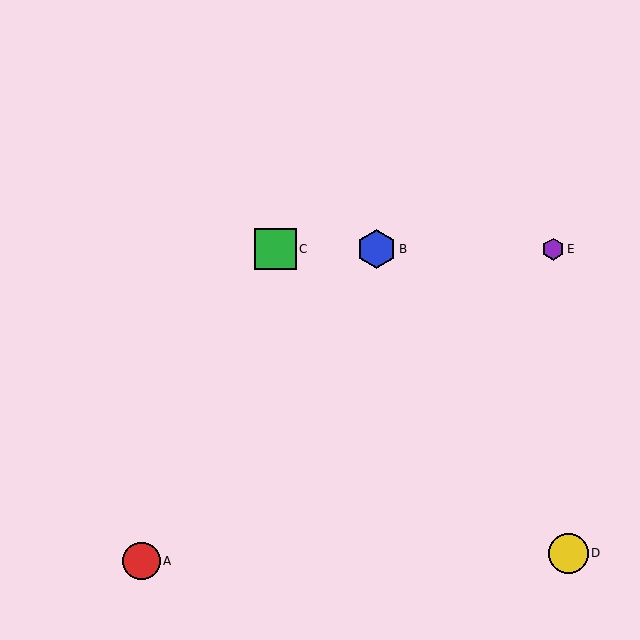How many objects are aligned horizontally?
3 objects (B, C, E) are aligned horizontally.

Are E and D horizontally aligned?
No, E is at y≈249 and D is at y≈553.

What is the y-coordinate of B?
Object B is at y≈249.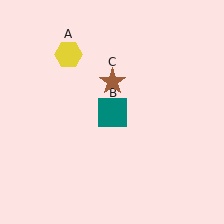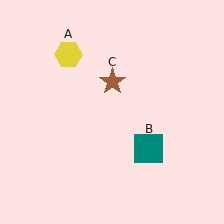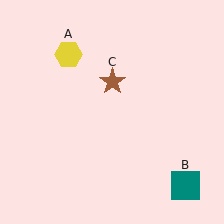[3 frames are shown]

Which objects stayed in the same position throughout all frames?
Yellow hexagon (object A) and brown star (object C) remained stationary.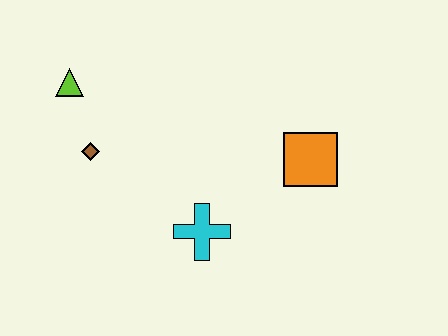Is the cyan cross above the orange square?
No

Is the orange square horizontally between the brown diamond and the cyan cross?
No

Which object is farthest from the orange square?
The lime triangle is farthest from the orange square.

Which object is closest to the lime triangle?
The brown diamond is closest to the lime triangle.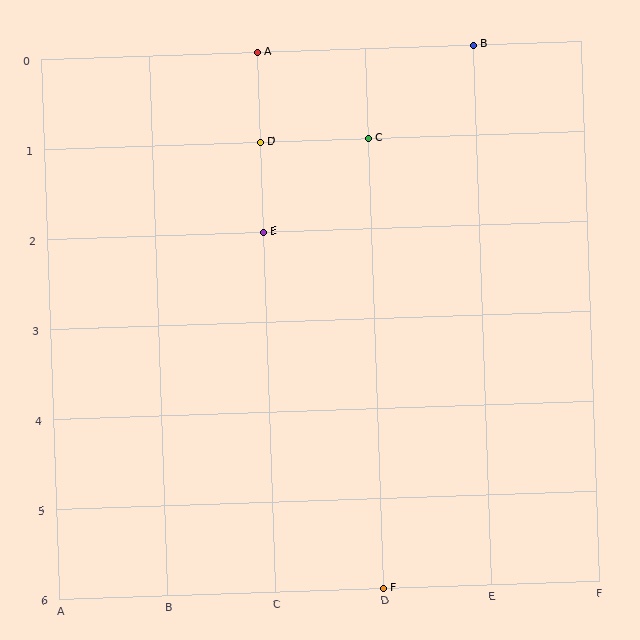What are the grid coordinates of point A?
Point A is at grid coordinates (C, 0).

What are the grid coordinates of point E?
Point E is at grid coordinates (C, 2).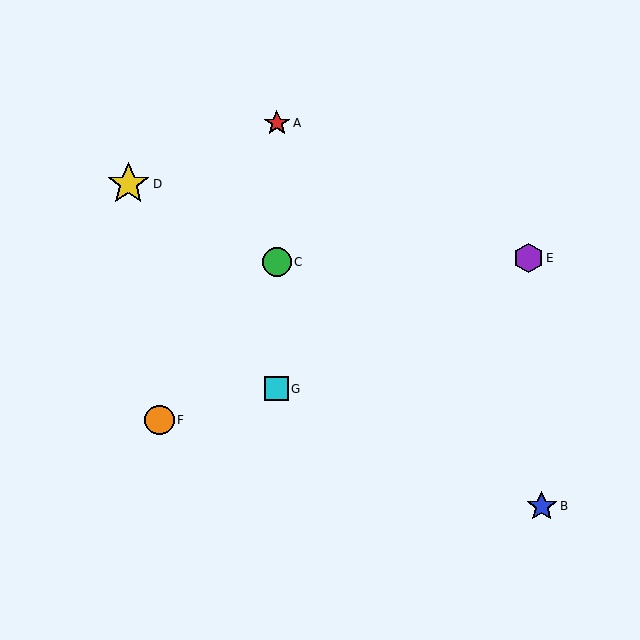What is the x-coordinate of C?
Object C is at x≈277.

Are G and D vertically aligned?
No, G is at x≈277 and D is at x≈128.